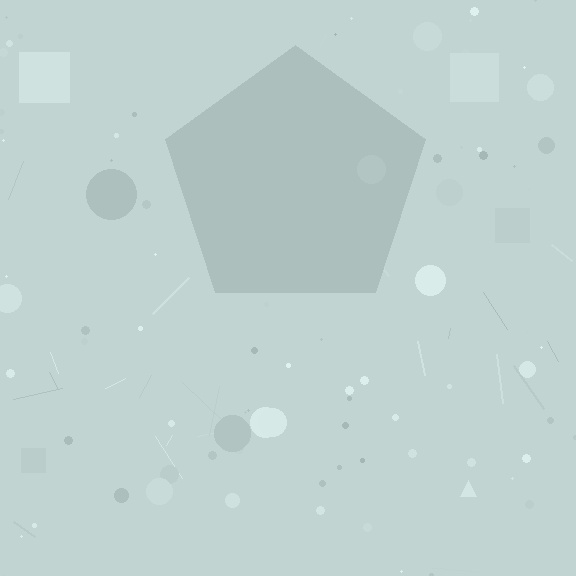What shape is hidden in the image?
A pentagon is hidden in the image.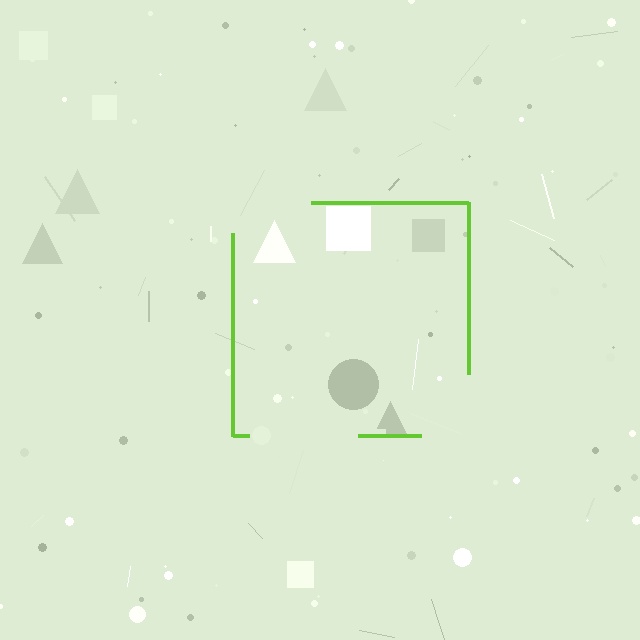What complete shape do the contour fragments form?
The contour fragments form a square.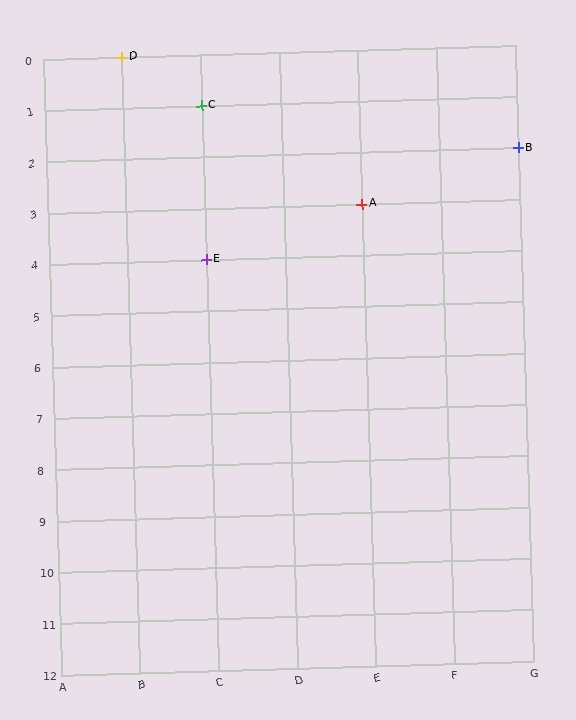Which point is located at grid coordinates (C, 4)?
Point E is at (C, 4).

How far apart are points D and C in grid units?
Points D and C are 1 column and 1 row apart (about 1.4 grid units diagonally).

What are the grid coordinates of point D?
Point D is at grid coordinates (B, 0).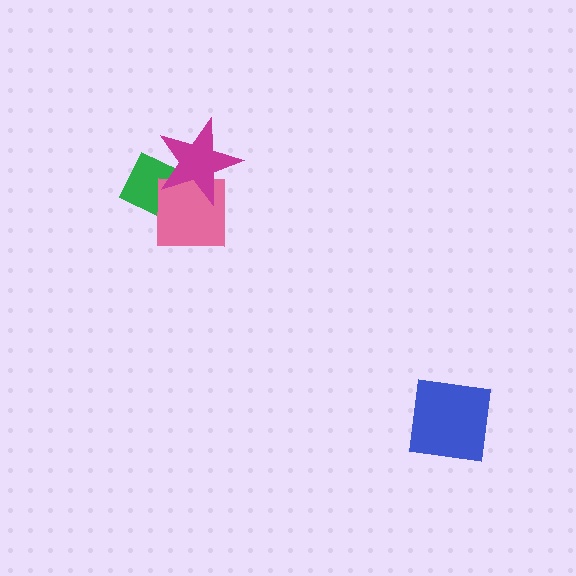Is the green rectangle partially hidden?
Yes, it is partially covered by another shape.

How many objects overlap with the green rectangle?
2 objects overlap with the green rectangle.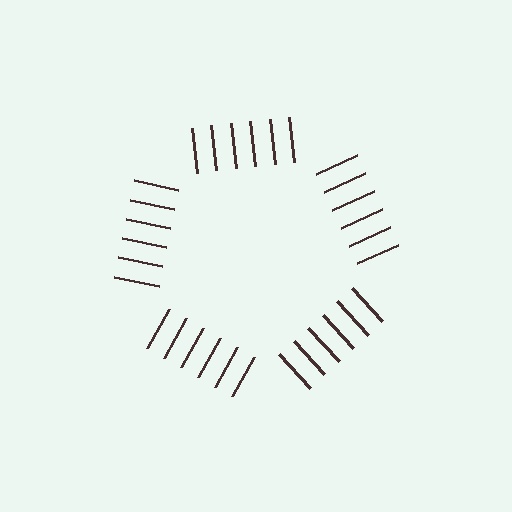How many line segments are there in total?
30 — 6 along each of the 5 edges.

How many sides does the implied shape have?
5 sides — the line-ends trace a pentagon.